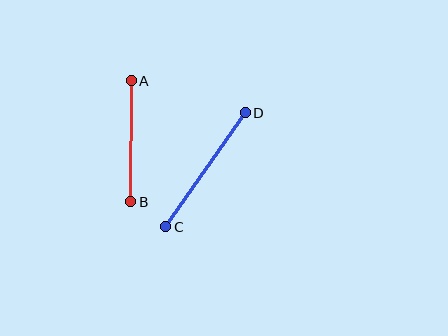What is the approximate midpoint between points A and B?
The midpoint is at approximately (131, 141) pixels.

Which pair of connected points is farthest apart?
Points C and D are farthest apart.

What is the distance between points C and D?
The distance is approximately 139 pixels.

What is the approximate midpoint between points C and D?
The midpoint is at approximately (206, 170) pixels.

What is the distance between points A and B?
The distance is approximately 121 pixels.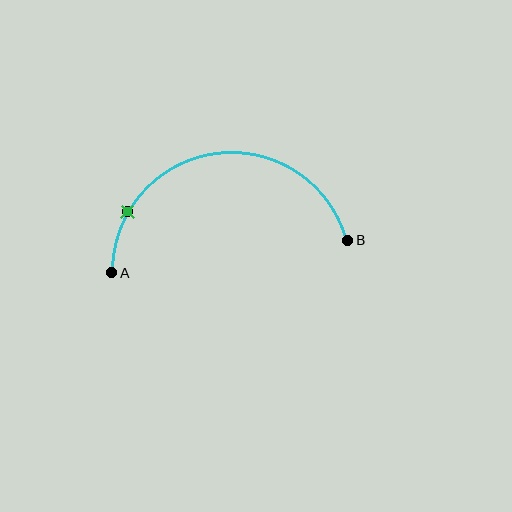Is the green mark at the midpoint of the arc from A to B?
No. The green mark lies on the arc but is closer to endpoint A. The arc midpoint would be at the point on the curve equidistant along the arc from both A and B.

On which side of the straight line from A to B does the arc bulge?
The arc bulges above the straight line connecting A and B.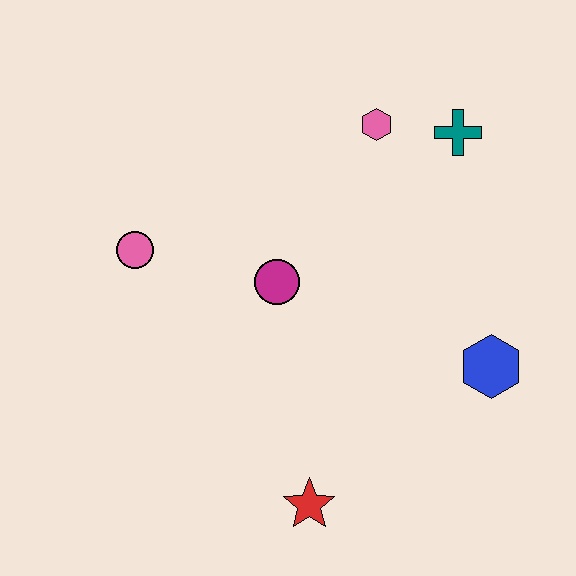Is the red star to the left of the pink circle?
No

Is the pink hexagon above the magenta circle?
Yes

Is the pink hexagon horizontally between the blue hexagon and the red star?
Yes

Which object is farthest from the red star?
The teal cross is farthest from the red star.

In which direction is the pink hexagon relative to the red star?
The pink hexagon is above the red star.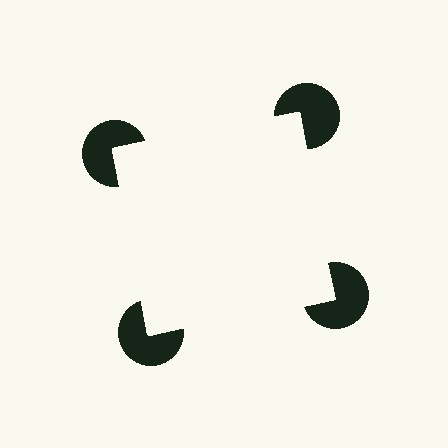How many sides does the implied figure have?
4 sides.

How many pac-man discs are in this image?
There are 4 — one at each vertex of the illusory square.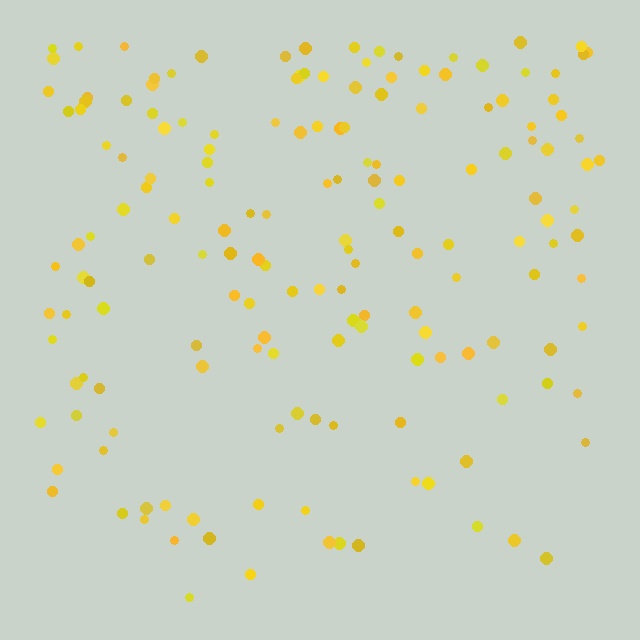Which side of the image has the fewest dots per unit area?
The bottom.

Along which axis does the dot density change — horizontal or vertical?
Vertical.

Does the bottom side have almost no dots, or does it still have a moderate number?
Still a moderate number, just noticeably fewer than the top.